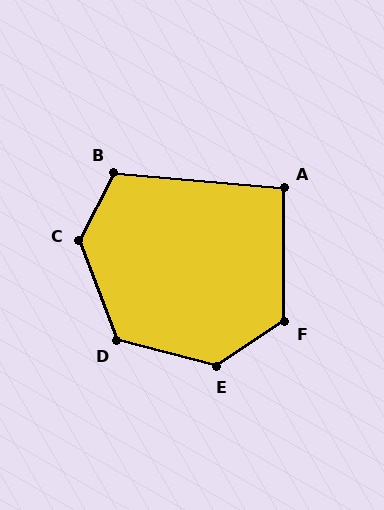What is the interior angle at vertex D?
Approximately 125 degrees (obtuse).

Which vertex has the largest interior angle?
C, at approximately 133 degrees.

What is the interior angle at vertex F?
Approximately 123 degrees (obtuse).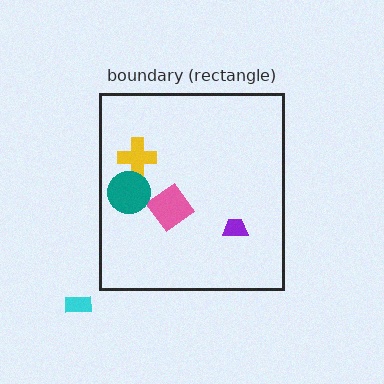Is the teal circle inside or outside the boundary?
Inside.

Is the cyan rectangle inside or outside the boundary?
Outside.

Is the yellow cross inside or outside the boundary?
Inside.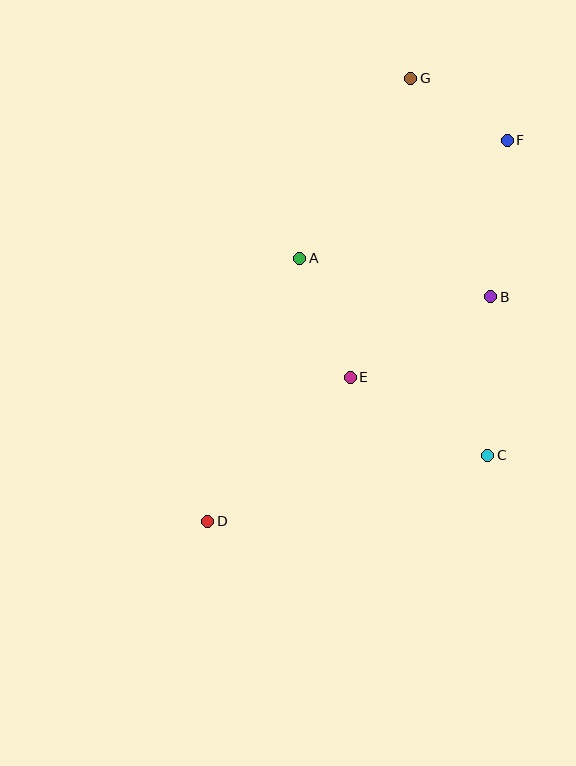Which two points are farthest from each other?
Points D and G are farthest from each other.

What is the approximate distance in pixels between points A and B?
The distance between A and B is approximately 195 pixels.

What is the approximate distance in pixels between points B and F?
The distance between B and F is approximately 157 pixels.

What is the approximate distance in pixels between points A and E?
The distance between A and E is approximately 129 pixels.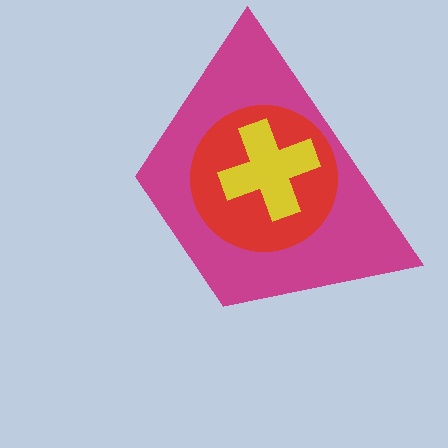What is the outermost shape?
The magenta trapezoid.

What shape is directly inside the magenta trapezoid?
The red circle.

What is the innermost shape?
The yellow cross.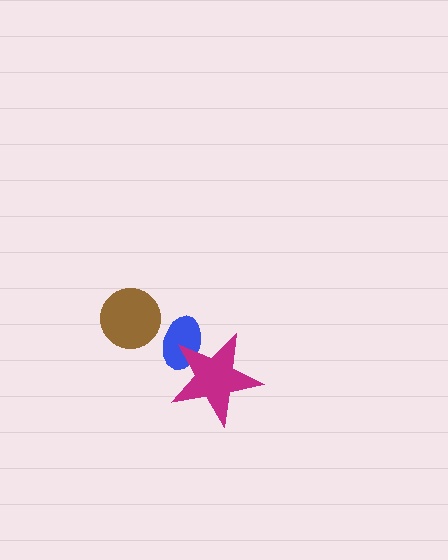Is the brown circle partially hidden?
No, no other shape covers it.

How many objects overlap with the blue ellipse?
1 object overlaps with the blue ellipse.